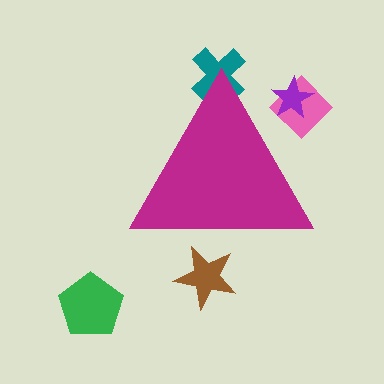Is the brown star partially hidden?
Yes, the brown star is partially hidden behind the magenta triangle.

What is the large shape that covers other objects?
A magenta triangle.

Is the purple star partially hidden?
Yes, the purple star is partially hidden behind the magenta triangle.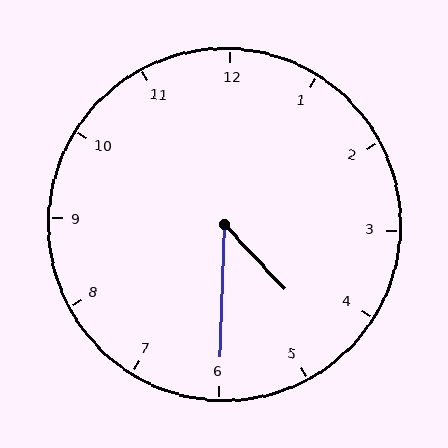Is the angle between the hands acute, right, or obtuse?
It is acute.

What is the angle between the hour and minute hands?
Approximately 45 degrees.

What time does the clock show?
4:30.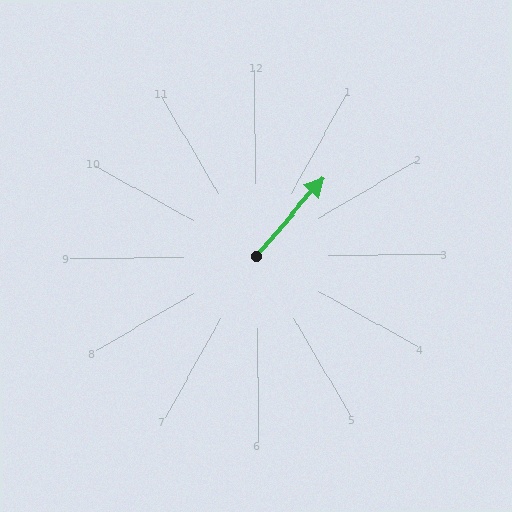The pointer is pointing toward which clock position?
Roughly 1 o'clock.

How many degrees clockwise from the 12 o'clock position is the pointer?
Approximately 42 degrees.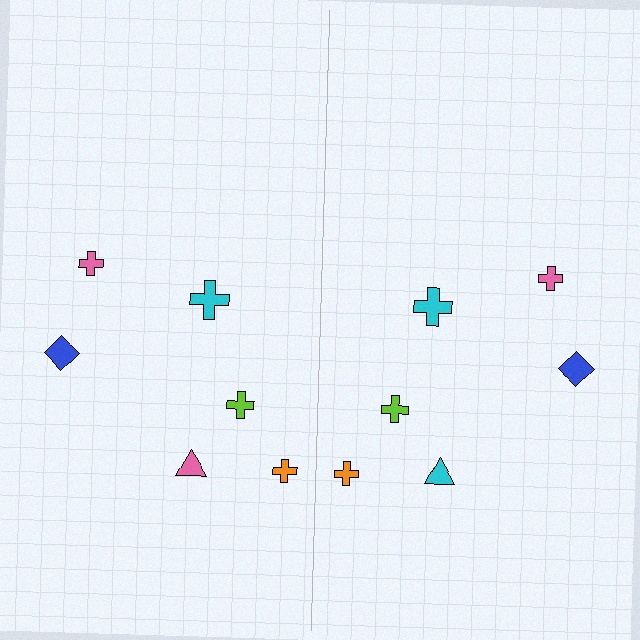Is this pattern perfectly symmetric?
No, the pattern is not perfectly symmetric. The cyan triangle on the right side breaks the symmetry — its mirror counterpart is pink.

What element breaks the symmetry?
The cyan triangle on the right side breaks the symmetry — its mirror counterpart is pink.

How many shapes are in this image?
There are 12 shapes in this image.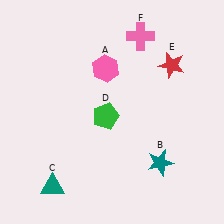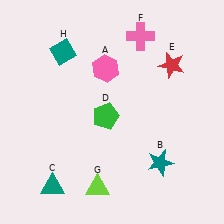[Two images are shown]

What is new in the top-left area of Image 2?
A teal diamond (H) was added in the top-left area of Image 2.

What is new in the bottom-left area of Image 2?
A lime triangle (G) was added in the bottom-left area of Image 2.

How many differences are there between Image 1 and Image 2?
There are 2 differences between the two images.